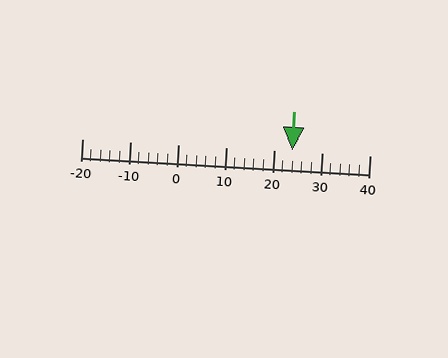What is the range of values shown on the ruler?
The ruler shows values from -20 to 40.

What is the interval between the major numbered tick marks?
The major tick marks are spaced 10 units apart.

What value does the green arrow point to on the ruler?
The green arrow points to approximately 24.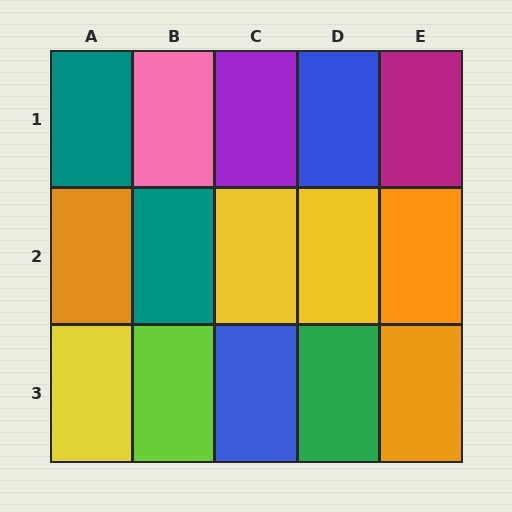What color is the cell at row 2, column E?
Orange.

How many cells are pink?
1 cell is pink.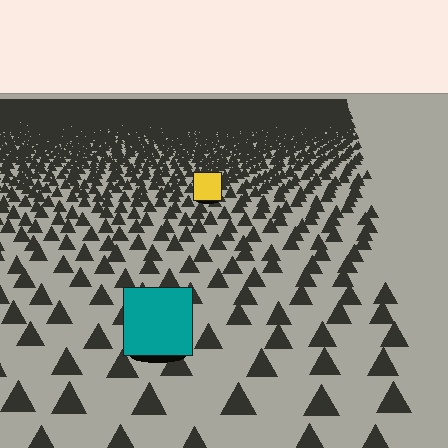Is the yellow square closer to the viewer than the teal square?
No. The teal square is closer — you can tell from the texture gradient: the ground texture is coarser near it.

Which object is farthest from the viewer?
The yellow square is farthest from the viewer. It appears smaller and the ground texture around it is denser.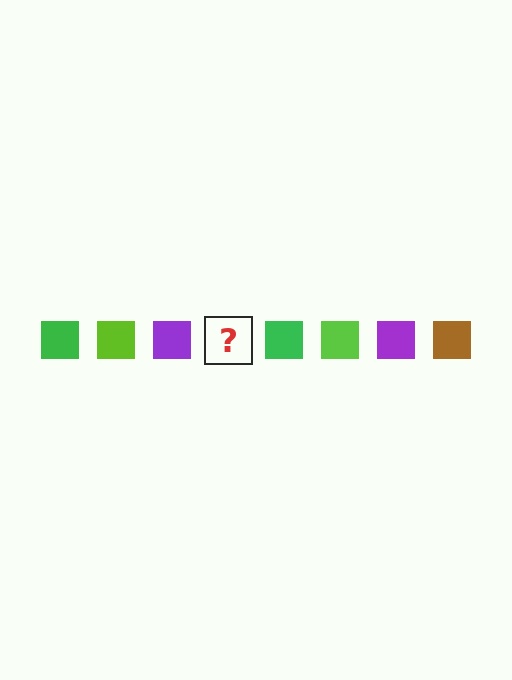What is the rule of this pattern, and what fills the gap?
The rule is that the pattern cycles through green, lime, purple, brown squares. The gap should be filled with a brown square.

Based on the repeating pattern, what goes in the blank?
The blank should be a brown square.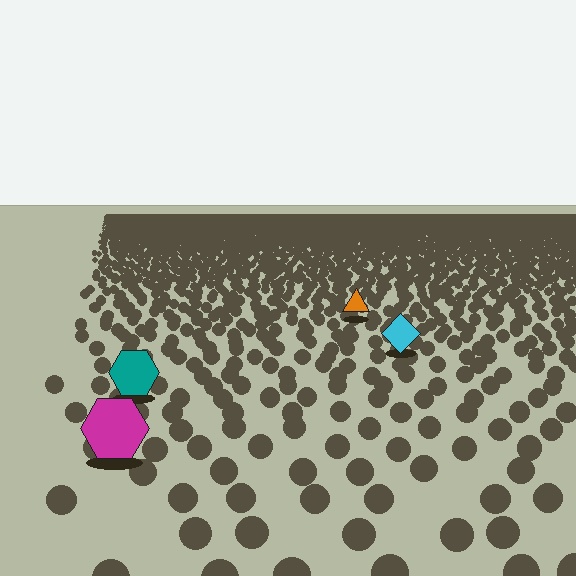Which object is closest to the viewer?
The magenta hexagon is closest. The texture marks near it are larger and more spread out.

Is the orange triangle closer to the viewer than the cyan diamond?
No. The cyan diamond is closer — you can tell from the texture gradient: the ground texture is coarser near it.